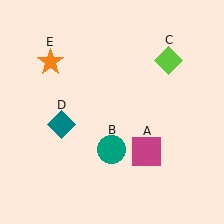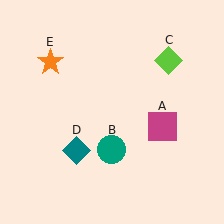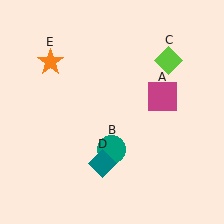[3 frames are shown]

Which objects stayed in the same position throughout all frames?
Teal circle (object B) and lime diamond (object C) and orange star (object E) remained stationary.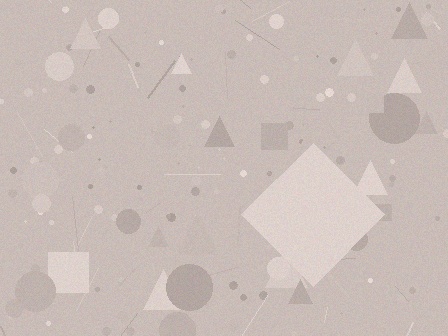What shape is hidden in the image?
A diamond is hidden in the image.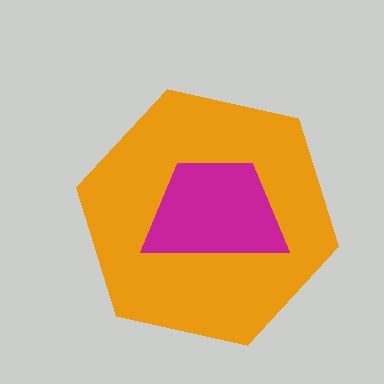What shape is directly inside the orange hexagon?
The magenta trapezoid.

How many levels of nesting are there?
2.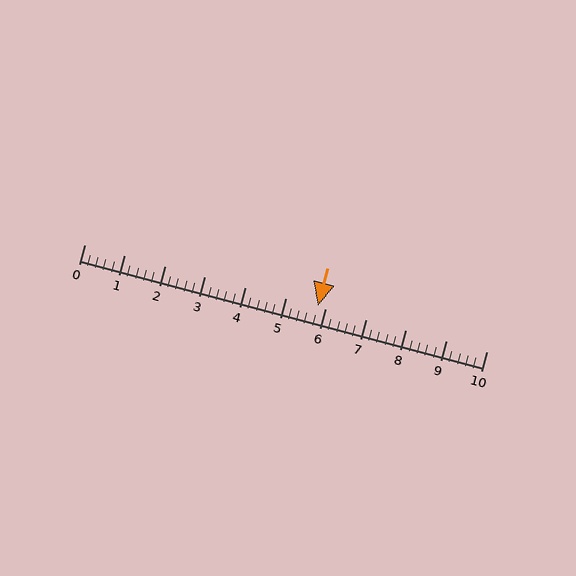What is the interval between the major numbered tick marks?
The major tick marks are spaced 1 units apart.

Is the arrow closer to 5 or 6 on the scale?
The arrow is closer to 6.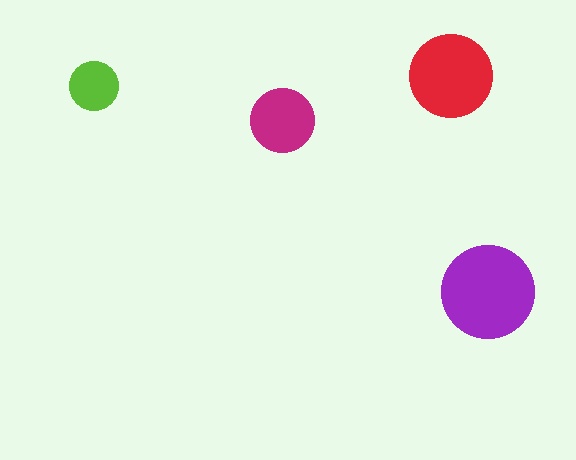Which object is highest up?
The red circle is topmost.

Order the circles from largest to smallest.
the purple one, the red one, the magenta one, the lime one.